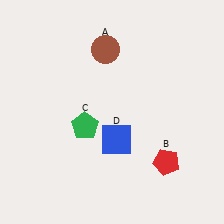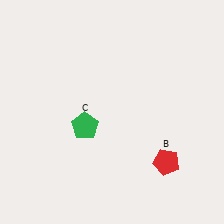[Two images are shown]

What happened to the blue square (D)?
The blue square (D) was removed in Image 2. It was in the bottom-right area of Image 1.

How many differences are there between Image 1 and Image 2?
There are 2 differences between the two images.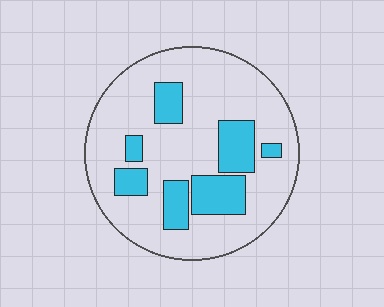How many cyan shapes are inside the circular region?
7.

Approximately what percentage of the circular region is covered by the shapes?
Approximately 25%.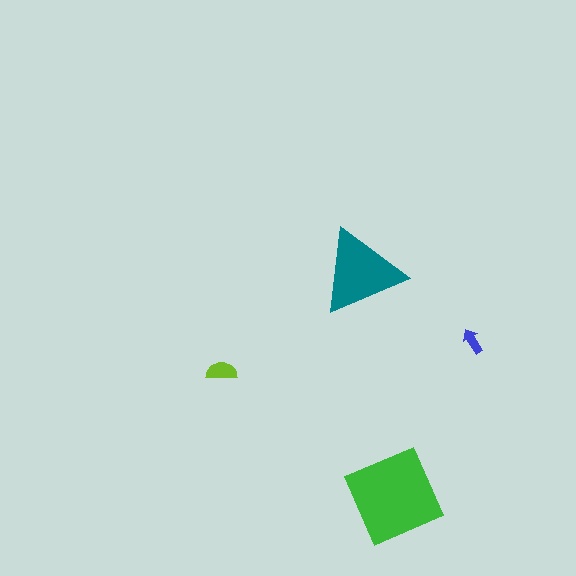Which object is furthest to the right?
The blue arrow is rightmost.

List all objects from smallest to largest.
The blue arrow, the lime semicircle, the teal triangle, the green diamond.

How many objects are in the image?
There are 4 objects in the image.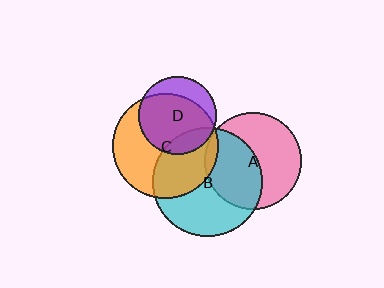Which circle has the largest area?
Circle B (cyan).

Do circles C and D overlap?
Yes.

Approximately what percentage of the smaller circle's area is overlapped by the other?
Approximately 75%.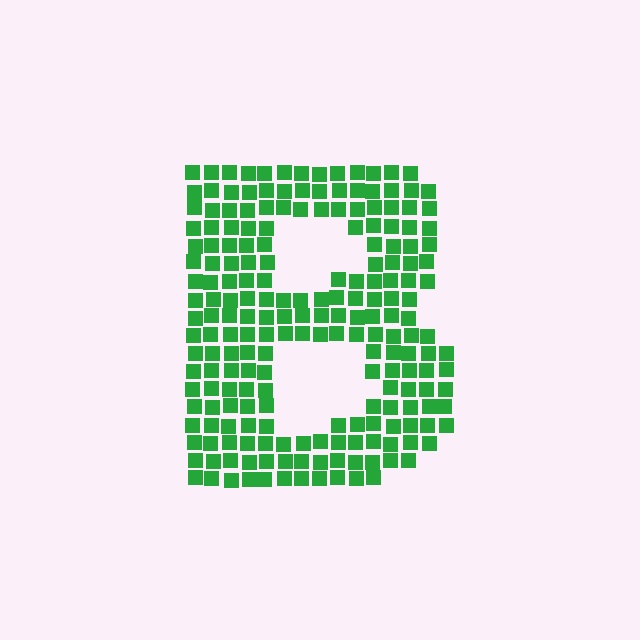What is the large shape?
The large shape is the letter B.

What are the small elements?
The small elements are squares.